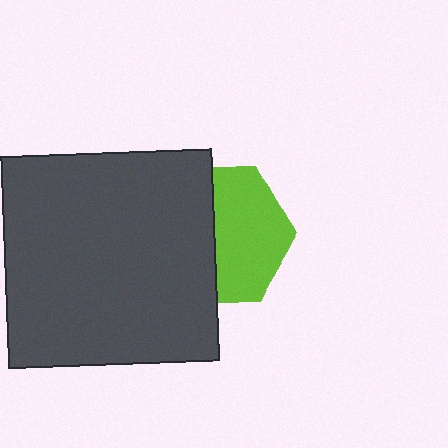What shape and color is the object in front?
The object in front is a dark gray square.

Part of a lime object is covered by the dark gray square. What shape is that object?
It is a hexagon.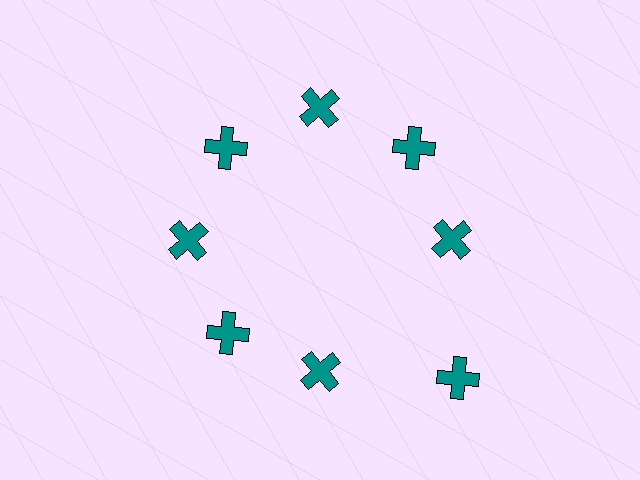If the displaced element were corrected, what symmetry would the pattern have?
It would have 8-fold rotational symmetry — the pattern would map onto itself every 45 degrees.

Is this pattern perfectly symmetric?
No. The 8 teal crosses are arranged in a ring, but one element near the 4 o'clock position is pushed outward from the center, breaking the 8-fold rotational symmetry.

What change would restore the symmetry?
The symmetry would be restored by moving it inward, back onto the ring so that all 8 crosses sit at equal angles and equal distance from the center.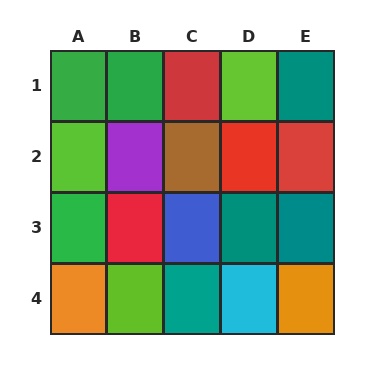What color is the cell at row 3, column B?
Red.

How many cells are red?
4 cells are red.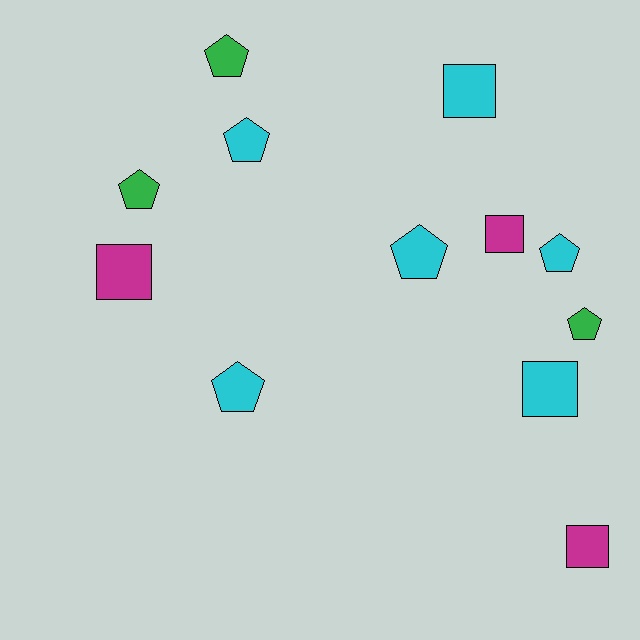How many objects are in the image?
There are 12 objects.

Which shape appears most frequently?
Pentagon, with 7 objects.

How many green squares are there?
There are no green squares.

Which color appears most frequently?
Cyan, with 6 objects.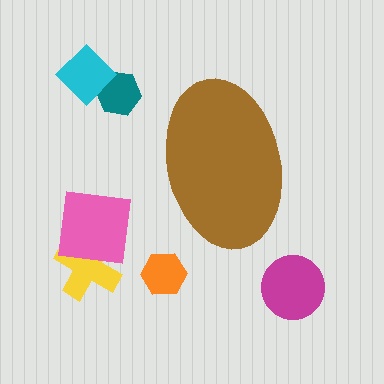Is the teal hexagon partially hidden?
No, the teal hexagon is fully visible.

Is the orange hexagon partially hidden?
No, the orange hexagon is fully visible.